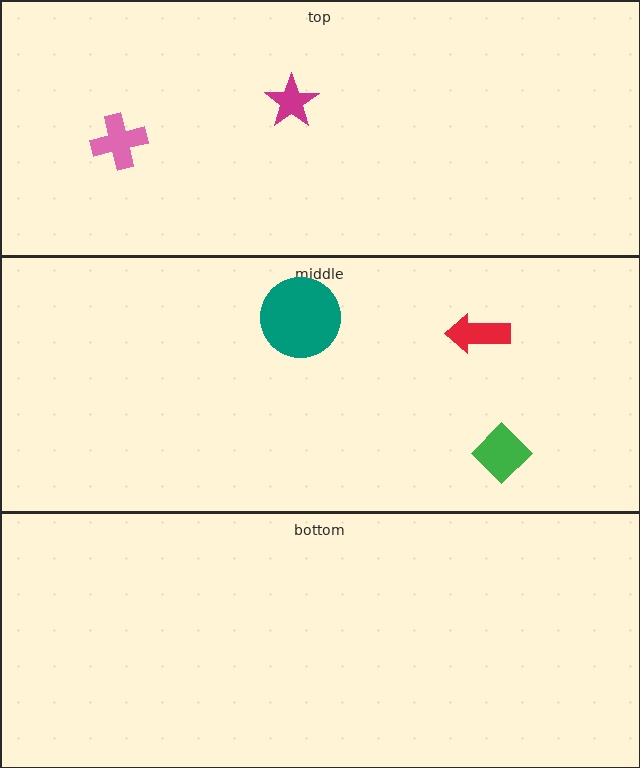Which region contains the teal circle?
The middle region.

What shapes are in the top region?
The magenta star, the pink cross.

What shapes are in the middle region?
The green diamond, the red arrow, the teal circle.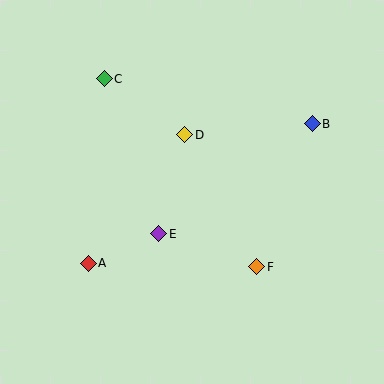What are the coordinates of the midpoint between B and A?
The midpoint between B and A is at (200, 194).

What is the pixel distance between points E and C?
The distance between E and C is 164 pixels.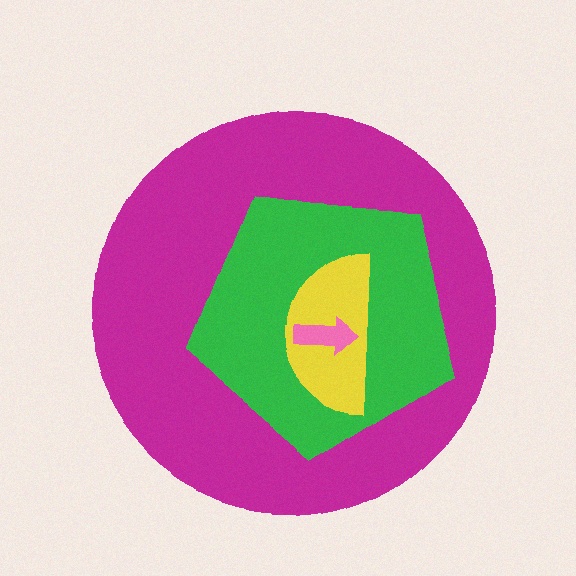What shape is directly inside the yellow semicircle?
The pink arrow.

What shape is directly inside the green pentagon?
The yellow semicircle.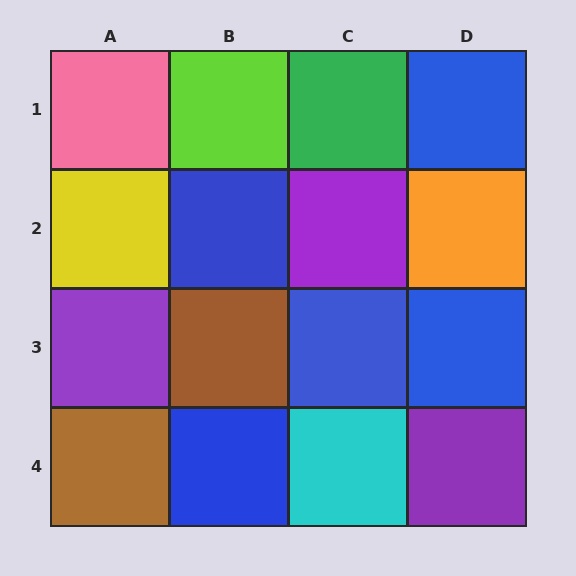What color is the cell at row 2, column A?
Yellow.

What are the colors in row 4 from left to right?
Brown, blue, cyan, purple.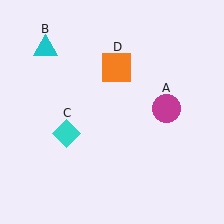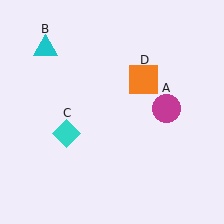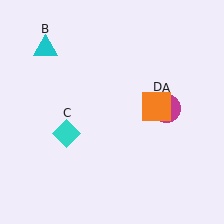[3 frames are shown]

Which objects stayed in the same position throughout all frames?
Magenta circle (object A) and cyan triangle (object B) and cyan diamond (object C) remained stationary.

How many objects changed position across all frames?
1 object changed position: orange square (object D).